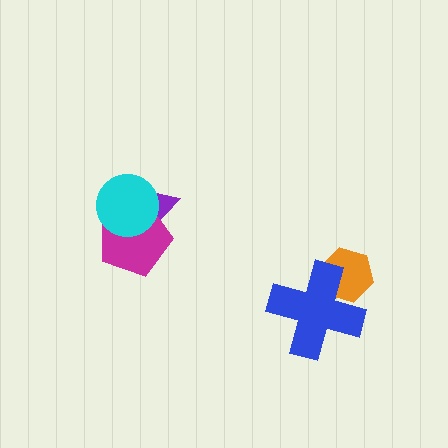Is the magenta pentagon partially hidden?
Yes, it is partially covered by another shape.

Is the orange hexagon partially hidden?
Yes, it is partially covered by another shape.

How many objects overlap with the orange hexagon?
1 object overlaps with the orange hexagon.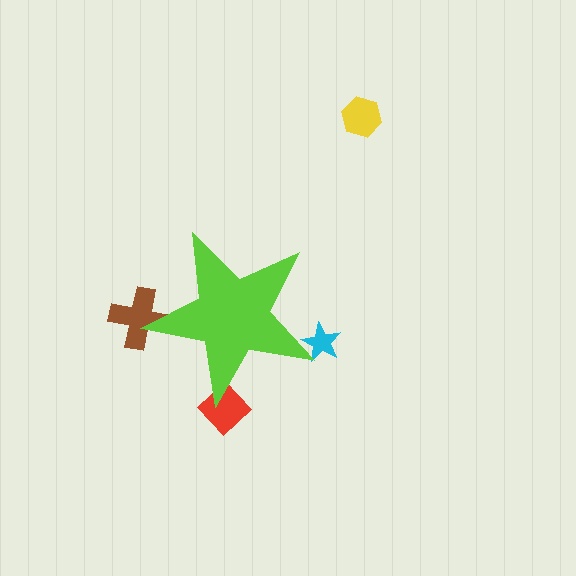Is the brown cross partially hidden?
Yes, the brown cross is partially hidden behind the lime star.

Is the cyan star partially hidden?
Yes, the cyan star is partially hidden behind the lime star.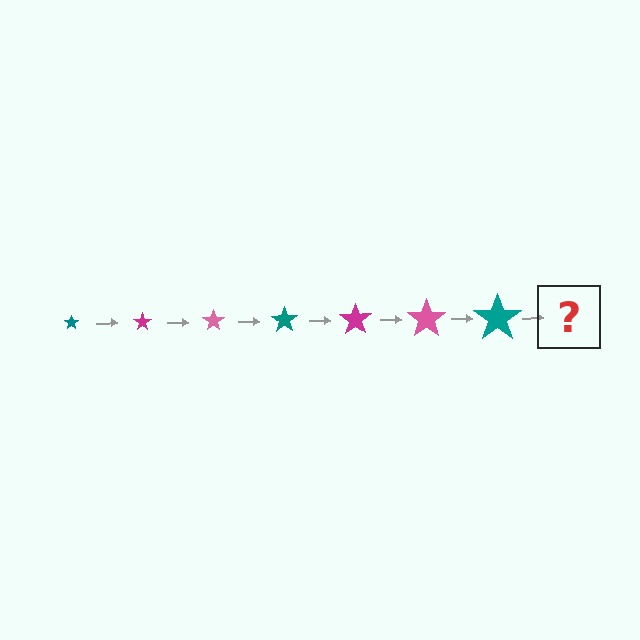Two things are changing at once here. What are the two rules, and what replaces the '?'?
The two rules are that the star grows larger each step and the color cycles through teal, magenta, and pink. The '?' should be a magenta star, larger than the previous one.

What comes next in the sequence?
The next element should be a magenta star, larger than the previous one.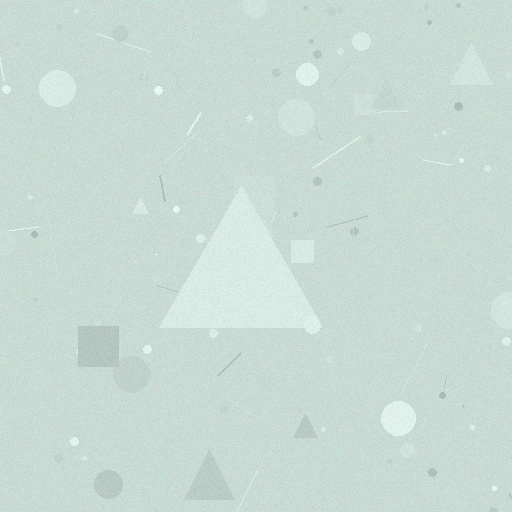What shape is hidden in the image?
A triangle is hidden in the image.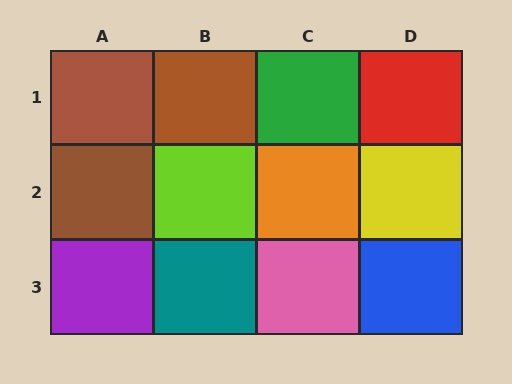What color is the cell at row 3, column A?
Purple.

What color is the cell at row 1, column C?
Green.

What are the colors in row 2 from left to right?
Brown, lime, orange, yellow.